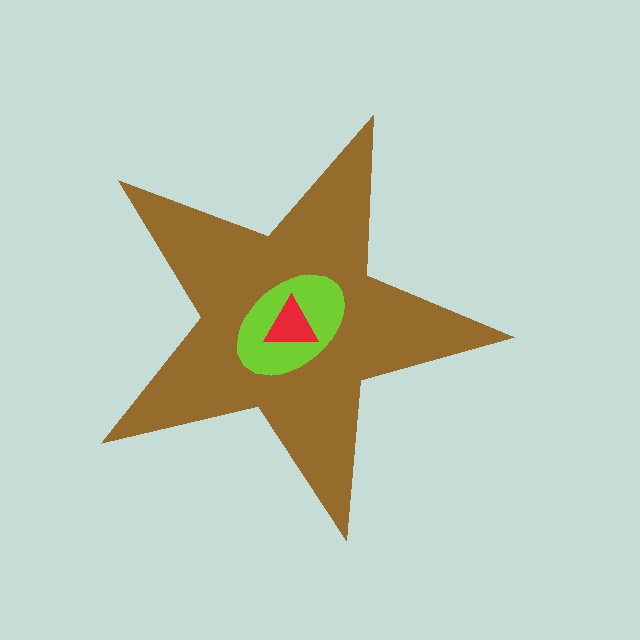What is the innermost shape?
The red triangle.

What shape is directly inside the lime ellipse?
The red triangle.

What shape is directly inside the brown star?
The lime ellipse.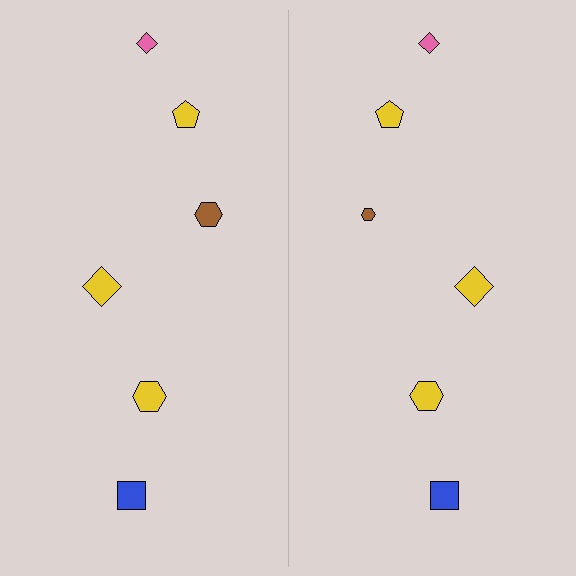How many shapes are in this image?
There are 12 shapes in this image.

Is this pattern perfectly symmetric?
No, the pattern is not perfectly symmetric. The brown hexagon on the right side has a different size than its mirror counterpart.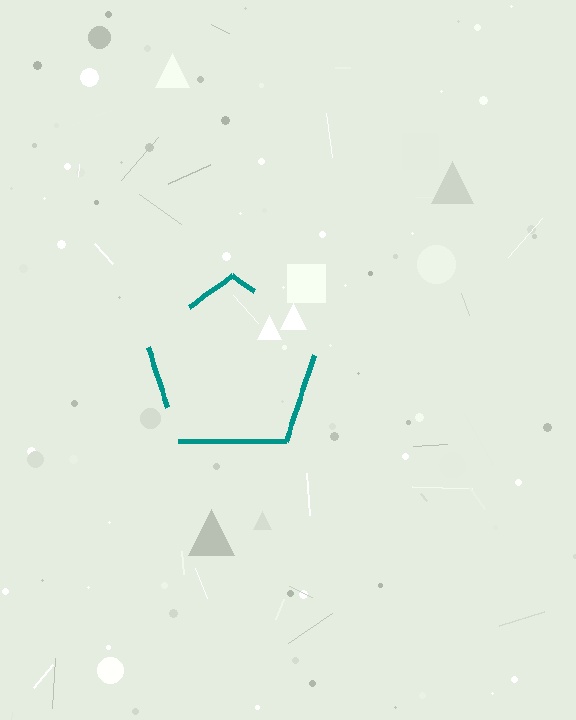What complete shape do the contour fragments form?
The contour fragments form a pentagon.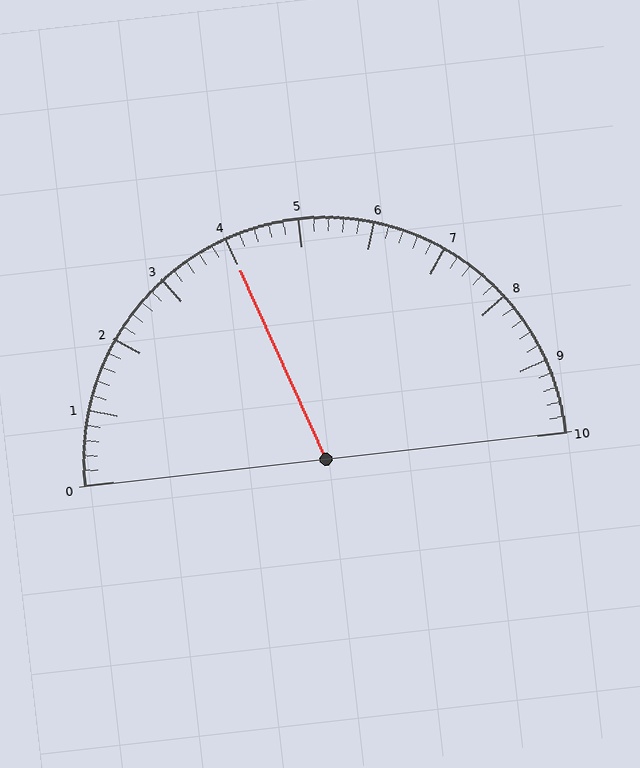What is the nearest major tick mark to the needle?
The nearest major tick mark is 4.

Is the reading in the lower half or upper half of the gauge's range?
The reading is in the lower half of the range (0 to 10).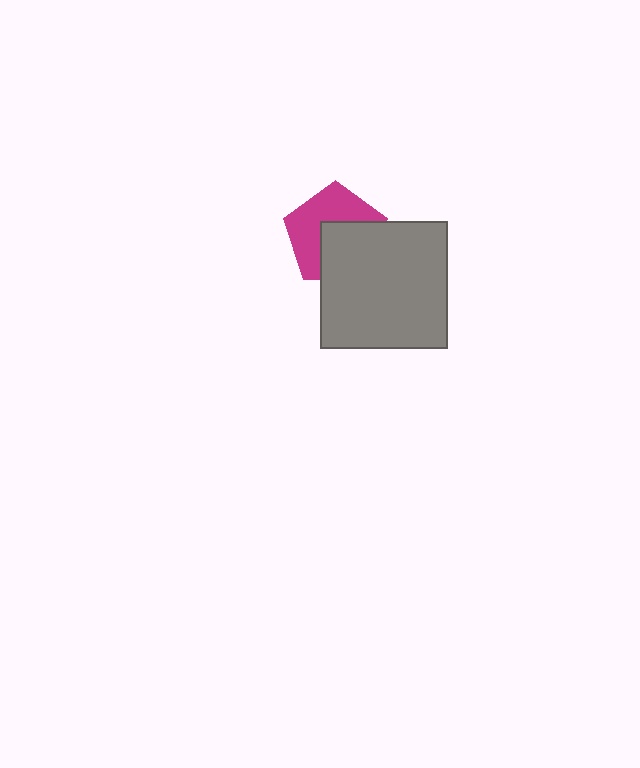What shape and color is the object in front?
The object in front is a gray square.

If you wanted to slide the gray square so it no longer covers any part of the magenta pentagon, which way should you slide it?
Slide it toward the lower-right — that is the most direct way to separate the two shapes.